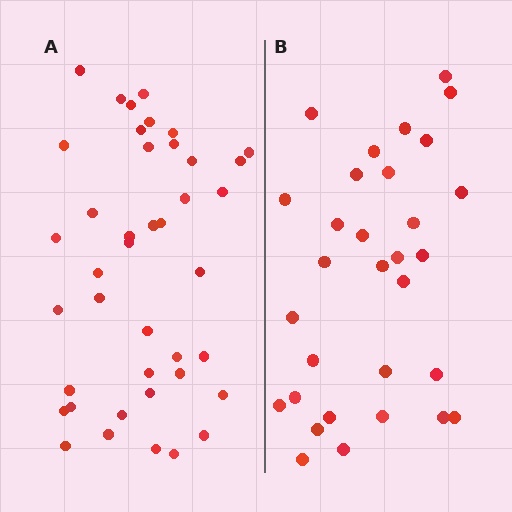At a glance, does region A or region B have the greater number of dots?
Region A (the left region) has more dots.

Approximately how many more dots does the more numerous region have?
Region A has roughly 10 or so more dots than region B.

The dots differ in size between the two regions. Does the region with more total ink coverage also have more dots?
No. Region B has more total ink coverage because its dots are larger, but region A actually contains more individual dots. Total area can be misleading — the number of items is what matters here.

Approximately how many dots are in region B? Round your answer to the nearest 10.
About 30 dots. (The exact count is 31, which rounds to 30.)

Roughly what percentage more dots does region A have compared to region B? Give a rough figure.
About 30% more.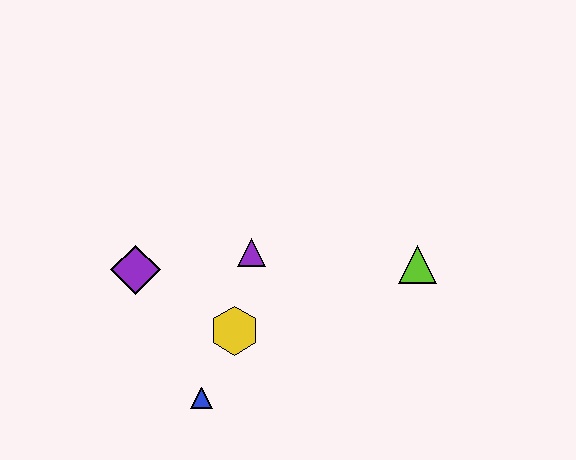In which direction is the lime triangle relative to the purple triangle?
The lime triangle is to the right of the purple triangle.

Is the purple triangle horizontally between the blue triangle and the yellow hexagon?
No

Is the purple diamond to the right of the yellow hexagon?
No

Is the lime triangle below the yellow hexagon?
No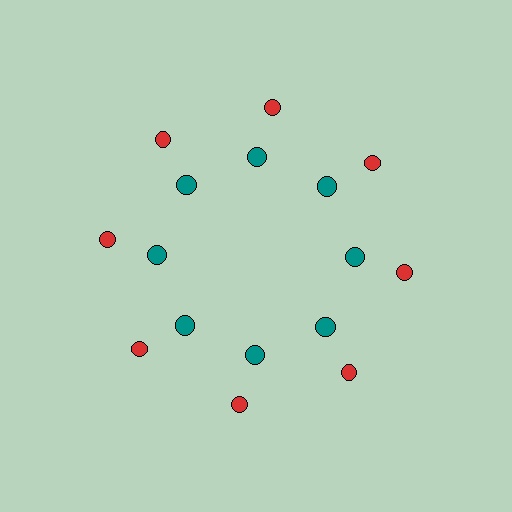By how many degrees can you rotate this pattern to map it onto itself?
The pattern maps onto itself every 45 degrees of rotation.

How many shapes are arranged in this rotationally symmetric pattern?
There are 16 shapes, arranged in 8 groups of 2.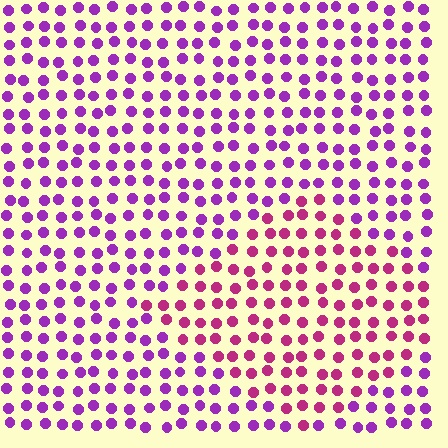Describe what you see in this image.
The image is filled with small purple elements in a uniform arrangement. A diamond-shaped region is visible where the elements are tinted to a slightly different hue, forming a subtle color boundary.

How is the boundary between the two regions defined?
The boundary is defined purely by a slight shift in hue (about 38 degrees). Spacing, size, and orientation are identical on both sides.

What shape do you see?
I see a diamond.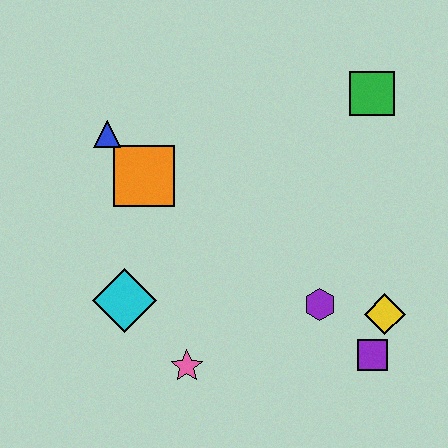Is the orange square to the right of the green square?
No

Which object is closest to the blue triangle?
The orange square is closest to the blue triangle.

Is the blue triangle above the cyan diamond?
Yes